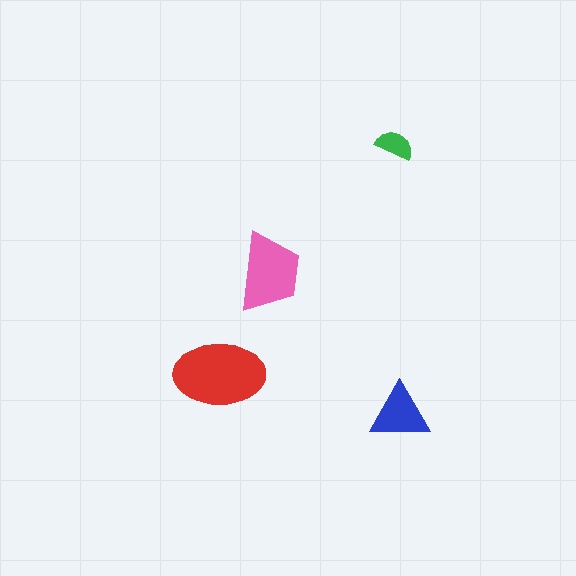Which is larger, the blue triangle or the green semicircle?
The blue triangle.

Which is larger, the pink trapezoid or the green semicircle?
The pink trapezoid.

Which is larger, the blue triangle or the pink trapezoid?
The pink trapezoid.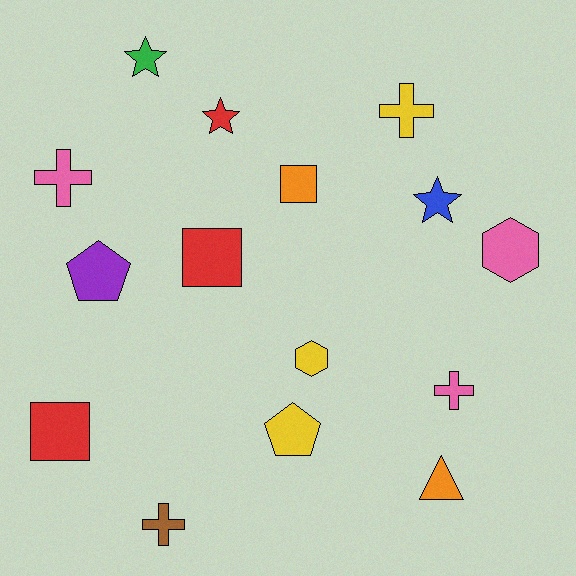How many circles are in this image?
There are no circles.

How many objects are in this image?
There are 15 objects.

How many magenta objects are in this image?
There are no magenta objects.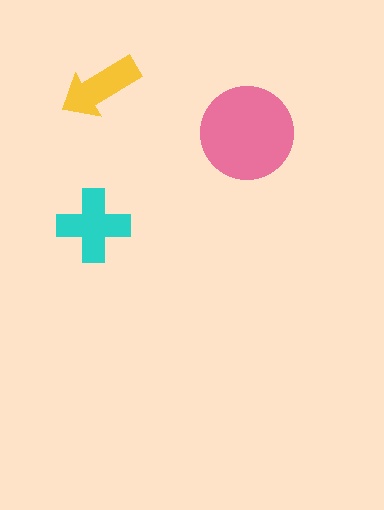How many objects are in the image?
There are 3 objects in the image.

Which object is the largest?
The pink circle.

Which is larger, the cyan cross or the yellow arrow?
The cyan cross.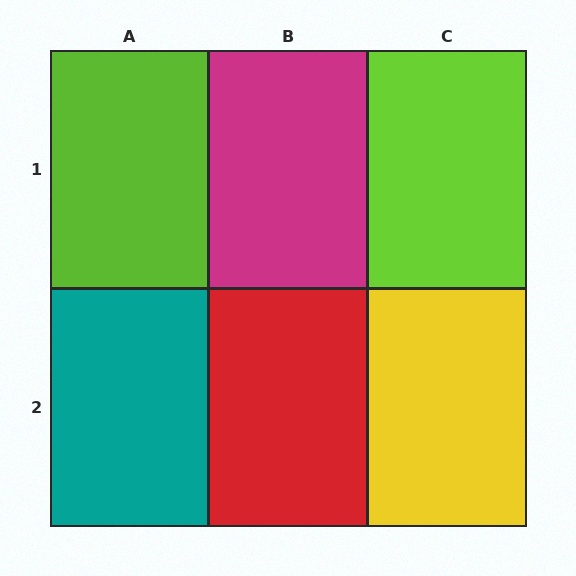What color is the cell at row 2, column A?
Teal.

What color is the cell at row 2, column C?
Yellow.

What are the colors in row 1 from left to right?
Lime, magenta, lime.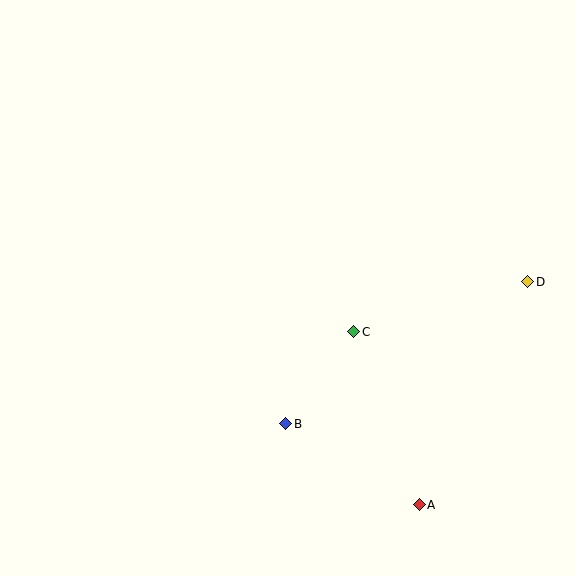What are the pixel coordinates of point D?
Point D is at (528, 282).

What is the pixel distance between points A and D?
The distance between A and D is 248 pixels.